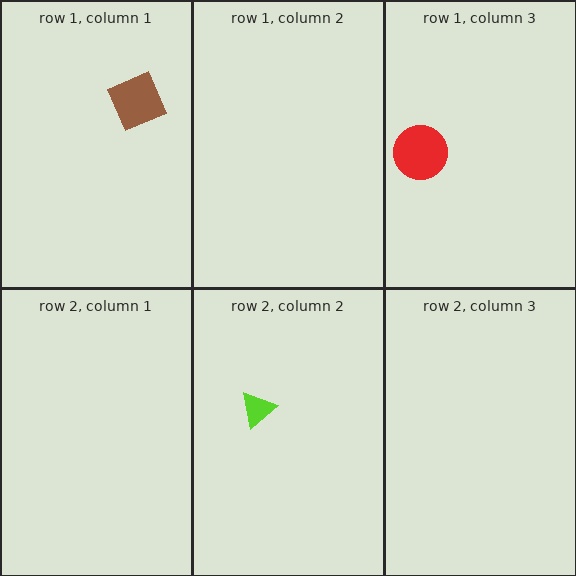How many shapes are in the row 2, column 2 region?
1.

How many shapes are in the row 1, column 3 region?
1.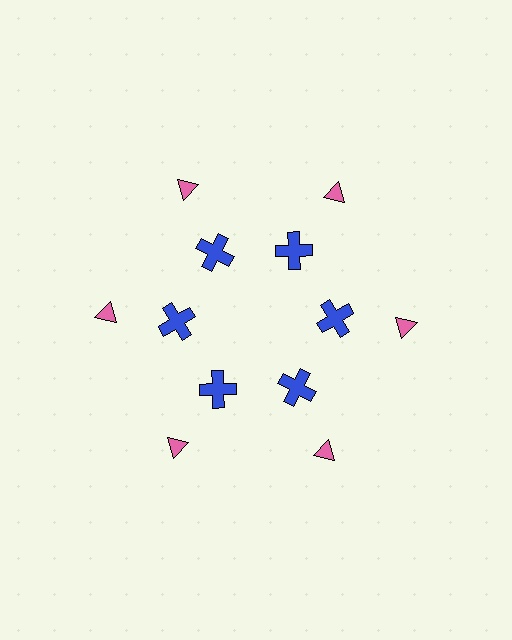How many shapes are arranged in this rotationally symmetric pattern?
There are 12 shapes, arranged in 6 groups of 2.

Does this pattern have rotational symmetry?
Yes, this pattern has 6-fold rotational symmetry. It looks the same after rotating 60 degrees around the center.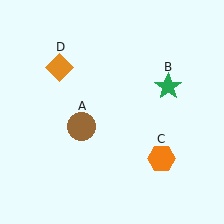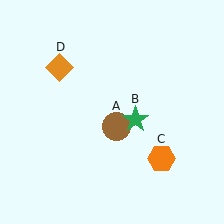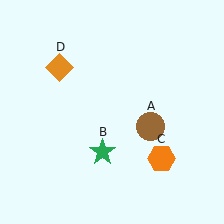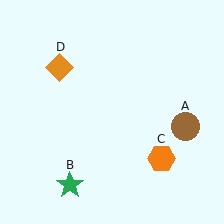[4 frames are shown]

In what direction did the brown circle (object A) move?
The brown circle (object A) moved right.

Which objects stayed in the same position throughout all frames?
Orange hexagon (object C) and orange diamond (object D) remained stationary.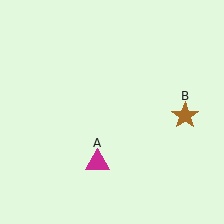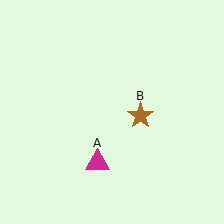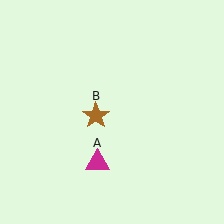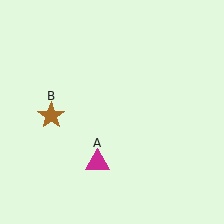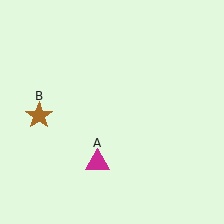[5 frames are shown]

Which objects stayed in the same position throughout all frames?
Magenta triangle (object A) remained stationary.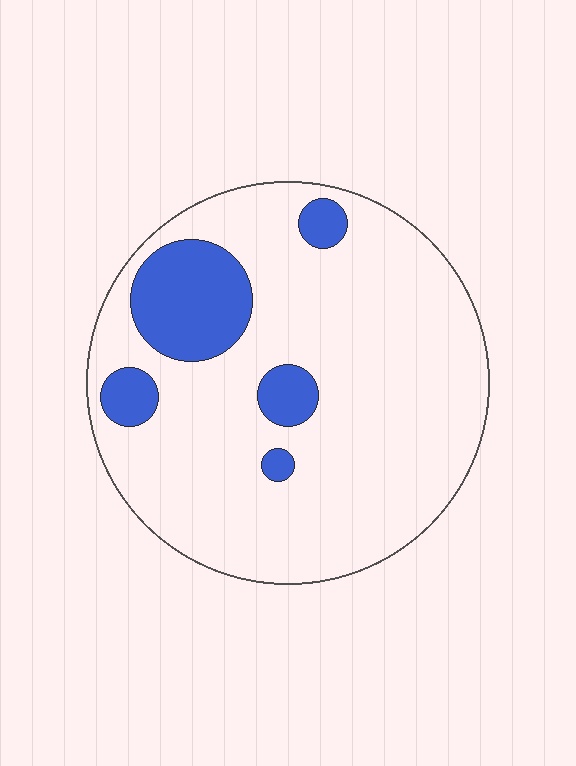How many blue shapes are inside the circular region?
5.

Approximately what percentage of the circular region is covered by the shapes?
Approximately 15%.